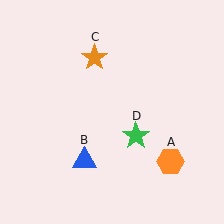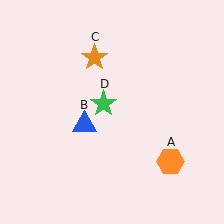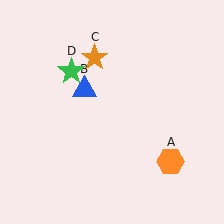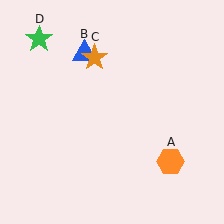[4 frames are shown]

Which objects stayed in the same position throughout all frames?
Orange hexagon (object A) and orange star (object C) remained stationary.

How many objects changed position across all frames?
2 objects changed position: blue triangle (object B), green star (object D).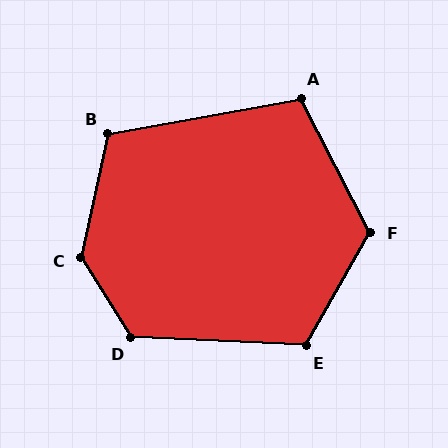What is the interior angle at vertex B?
Approximately 113 degrees (obtuse).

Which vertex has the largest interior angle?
C, at approximately 136 degrees.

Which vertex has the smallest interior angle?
A, at approximately 107 degrees.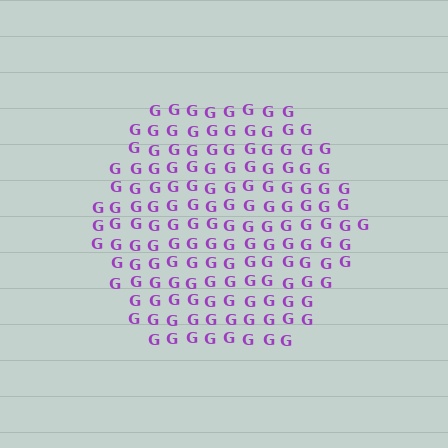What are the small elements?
The small elements are letter G's.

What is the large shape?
The large shape is a hexagon.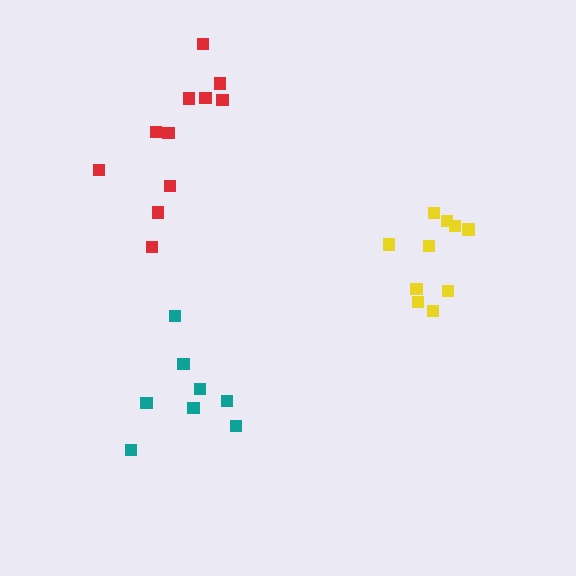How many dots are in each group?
Group 1: 8 dots, Group 2: 10 dots, Group 3: 11 dots (29 total).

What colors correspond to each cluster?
The clusters are colored: teal, yellow, red.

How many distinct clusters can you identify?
There are 3 distinct clusters.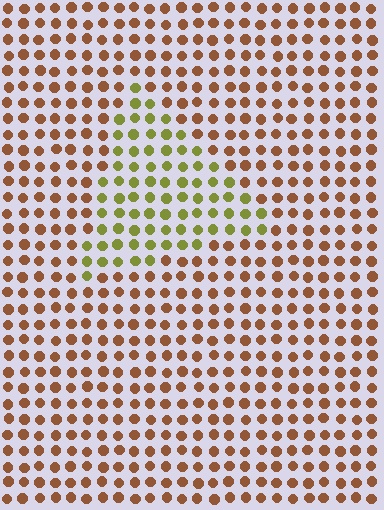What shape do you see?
I see a triangle.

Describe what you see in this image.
The image is filled with small brown elements in a uniform arrangement. A triangle-shaped region is visible where the elements are tinted to a slightly different hue, forming a subtle color boundary.